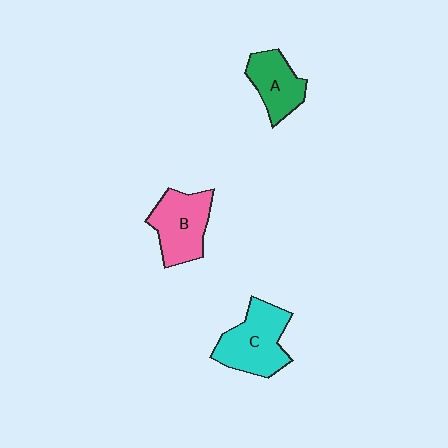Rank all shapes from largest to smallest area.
From largest to smallest: C (cyan), B (pink), A (green).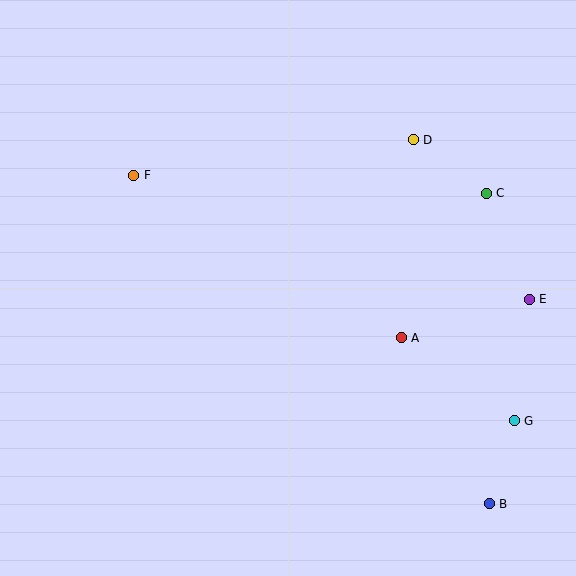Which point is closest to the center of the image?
Point A at (401, 338) is closest to the center.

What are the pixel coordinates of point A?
Point A is at (401, 338).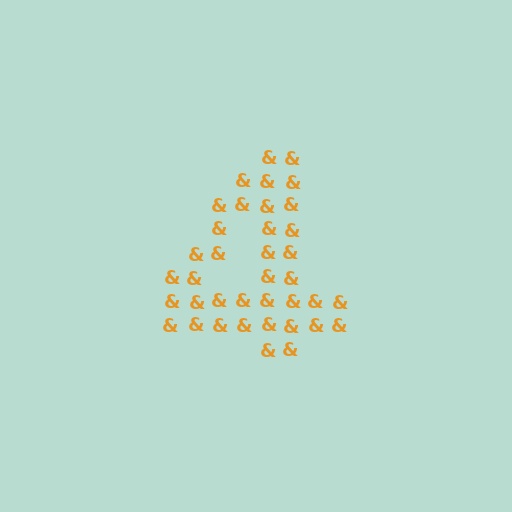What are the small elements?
The small elements are ampersands.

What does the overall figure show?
The overall figure shows the digit 4.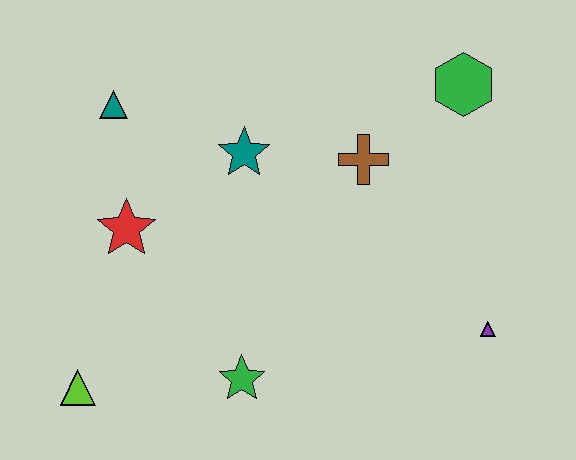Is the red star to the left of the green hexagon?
Yes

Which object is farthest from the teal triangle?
The purple triangle is farthest from the teal triangle.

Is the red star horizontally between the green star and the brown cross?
No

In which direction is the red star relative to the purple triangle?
The red star is to the left of the purple triangle.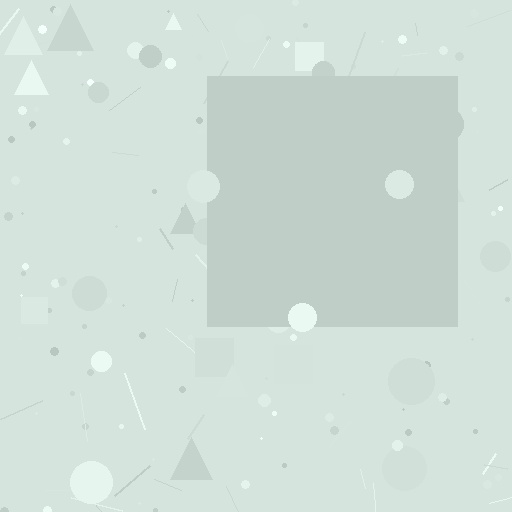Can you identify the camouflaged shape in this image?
The camouflaged shape is a square.